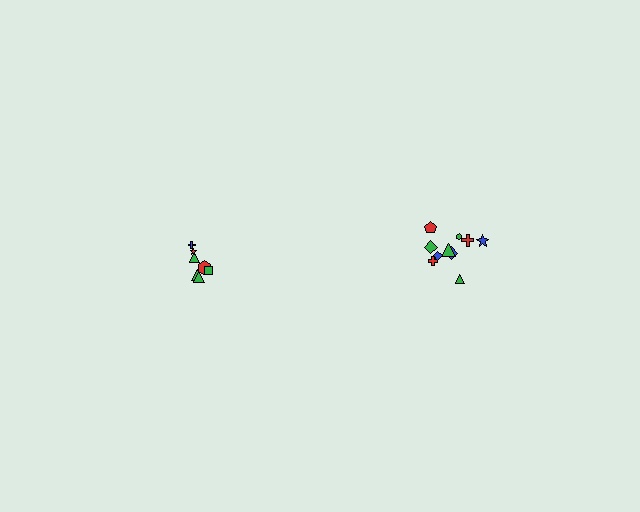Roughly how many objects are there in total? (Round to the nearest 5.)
Roughly 15 objects in total.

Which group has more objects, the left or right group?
The right group.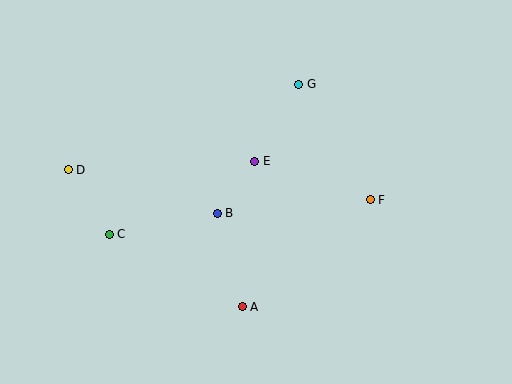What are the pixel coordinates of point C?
Point C is at (109, 234).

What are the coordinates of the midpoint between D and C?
The midpoint between D and C is at (89, 202).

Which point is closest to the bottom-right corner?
Point F is closest to the bottom-right corner.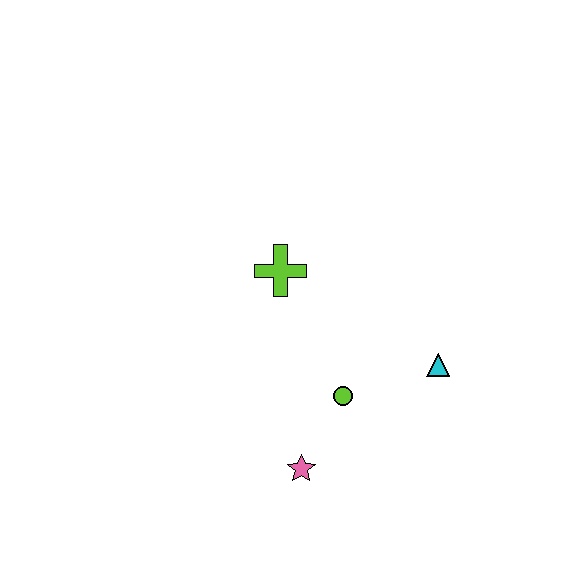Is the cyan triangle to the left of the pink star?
No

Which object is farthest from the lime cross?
The pink star is farthest from the lime cross.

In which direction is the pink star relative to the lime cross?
The pink star is below the lime cross.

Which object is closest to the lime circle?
The pink star is closest to the lime circle.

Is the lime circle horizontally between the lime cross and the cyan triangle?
Yes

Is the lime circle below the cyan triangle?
Yes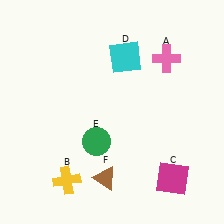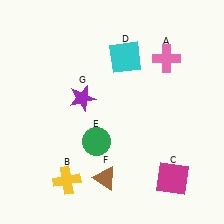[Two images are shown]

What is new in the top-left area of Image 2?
A purple star (G) was added in the top-left area of Image 2.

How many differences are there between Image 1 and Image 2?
There is 1 difference between the two images.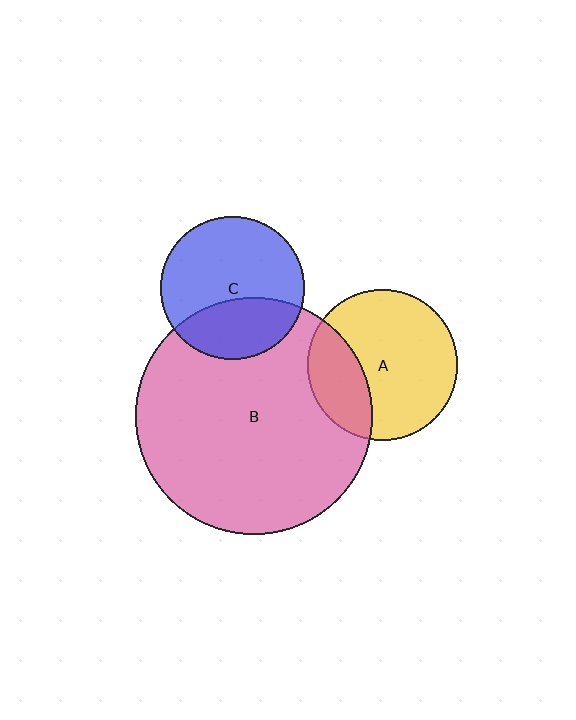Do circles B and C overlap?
Yes.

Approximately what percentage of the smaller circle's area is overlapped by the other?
Approximately 35%.